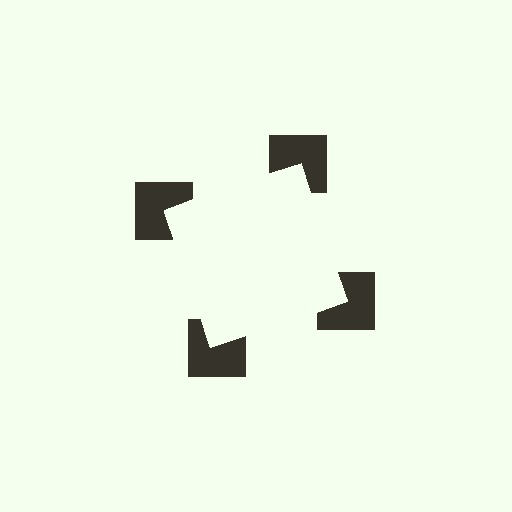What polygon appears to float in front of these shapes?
An illusory square — its edges are inferred from the aligned wedge cuts in the notched squares, not physically drawn.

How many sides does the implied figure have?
4 sides.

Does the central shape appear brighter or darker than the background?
It typically appears slightly brighter than the background, even though no actual brightness change is drawn.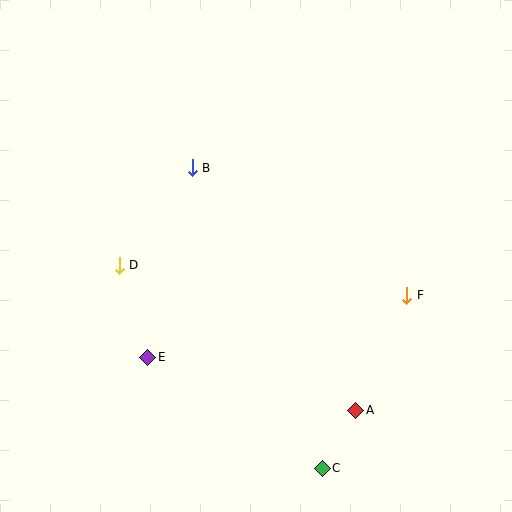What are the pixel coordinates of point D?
Point D is at (119, 265).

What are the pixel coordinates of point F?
Point F is at (407, 295).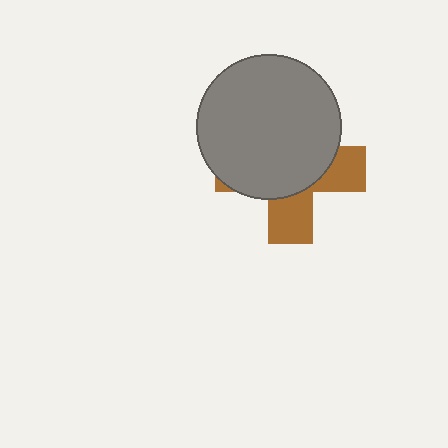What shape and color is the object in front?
The object in front is a gray circle.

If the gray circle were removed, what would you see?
You would see the complete brown cross.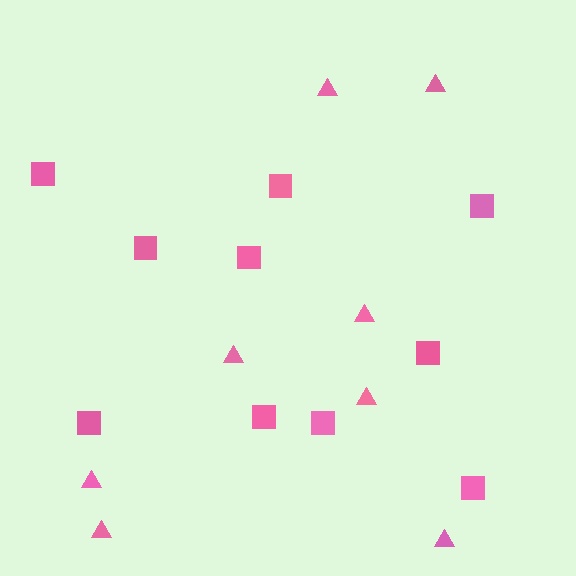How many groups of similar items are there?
There are 2 groups: one group of triangles (8) and one group of squares (10).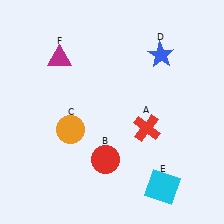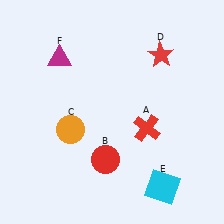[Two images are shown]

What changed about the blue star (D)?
In Image 1, D is blue. In Image 2, it changed to red.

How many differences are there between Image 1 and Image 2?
There is 1 difference between the two images.